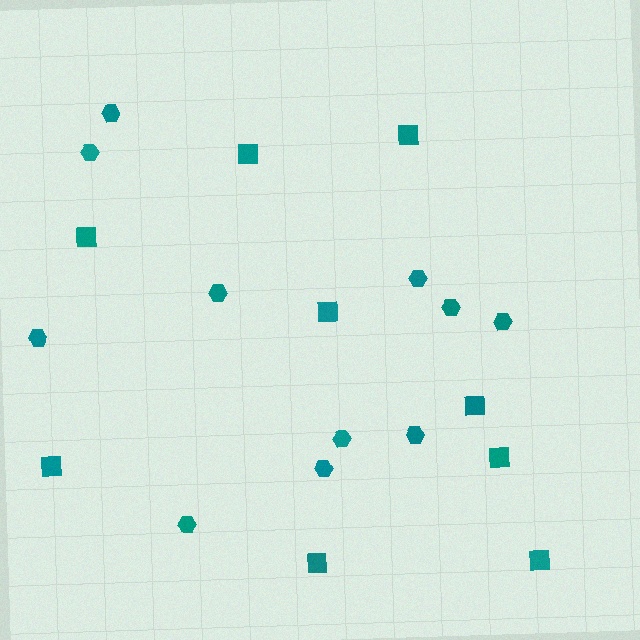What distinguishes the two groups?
There are 2 groups: one group of squares (9) and one group of hexagons (11).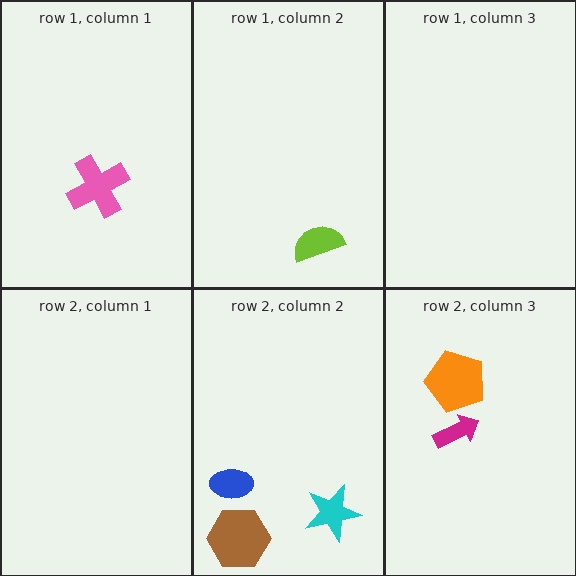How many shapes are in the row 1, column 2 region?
1.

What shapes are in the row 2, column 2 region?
The brown hexagon, the cyan star, the blue ellipse.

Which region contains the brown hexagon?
The row 2, column 2 region.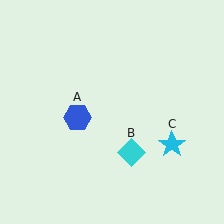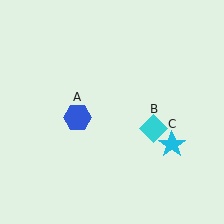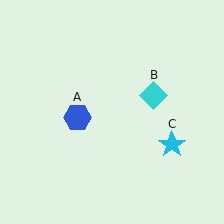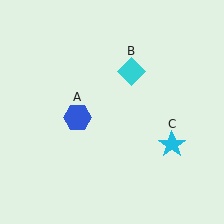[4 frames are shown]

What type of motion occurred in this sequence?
The cyan diamond (object B) rotated counterclockwise around the center of the scene.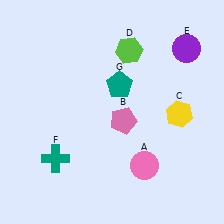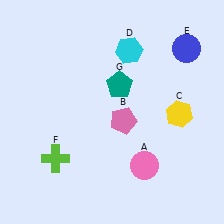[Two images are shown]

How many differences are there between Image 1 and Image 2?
There are 3 differences between the two images.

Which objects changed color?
D changed from lime to cyan. E changed from purple to blue. F changed from teal to lime.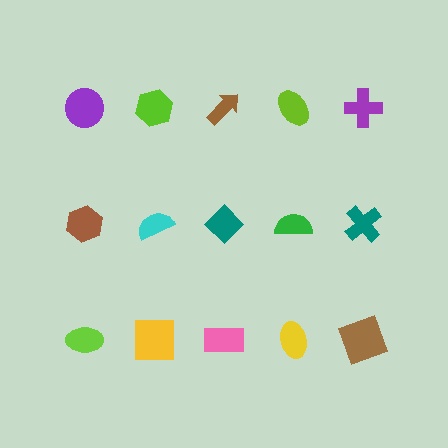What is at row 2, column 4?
A green semicircle.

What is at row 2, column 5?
A teal cross.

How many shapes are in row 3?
5 shapes.